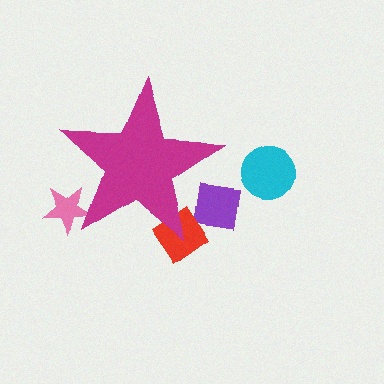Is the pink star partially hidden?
Yes, the pink star is partially hidden behind the magenta star.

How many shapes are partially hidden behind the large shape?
3 shapes are partially hidden.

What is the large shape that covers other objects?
A magenta star.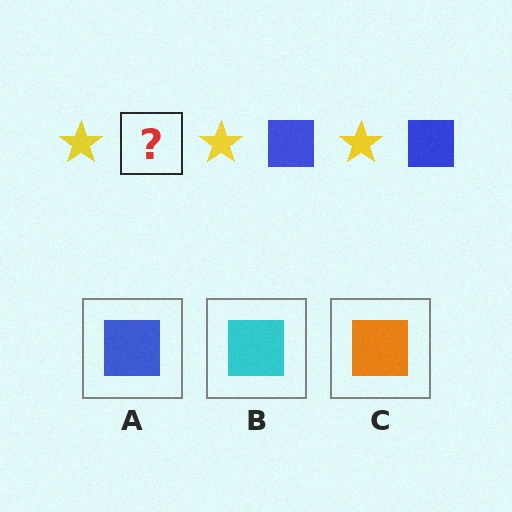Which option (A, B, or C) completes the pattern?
A.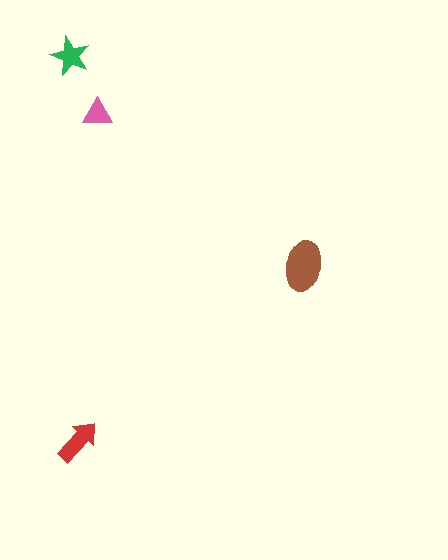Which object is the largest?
The brown ellipse.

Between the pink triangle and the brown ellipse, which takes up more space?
The brown ellipse.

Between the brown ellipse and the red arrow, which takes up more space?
The brown ellipse.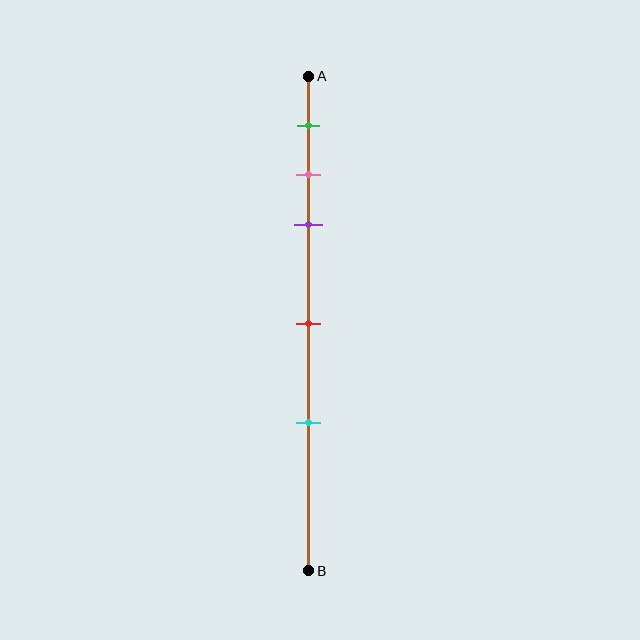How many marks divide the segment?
There are 5 marks dividing the segment.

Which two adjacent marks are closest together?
The pink and purple marks are the closest adjacent pair.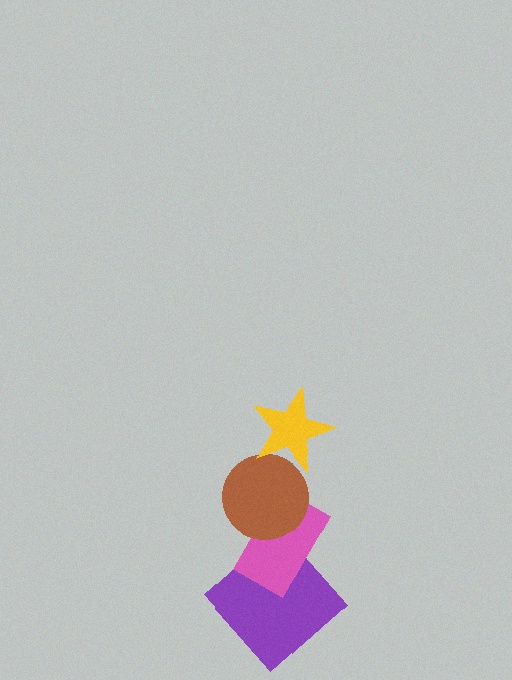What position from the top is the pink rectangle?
The pink rectangle is 3rd from the top.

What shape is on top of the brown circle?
The yellow star is on top of the brown circle.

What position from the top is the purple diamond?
The purple diamond is 4th from the top.